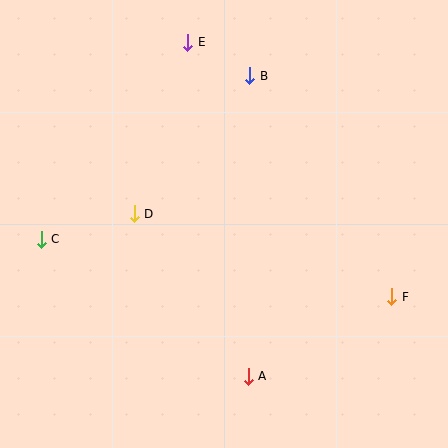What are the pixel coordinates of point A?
Point A is at (248, 376).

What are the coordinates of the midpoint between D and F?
The midpoint between D and F is at (263, 255).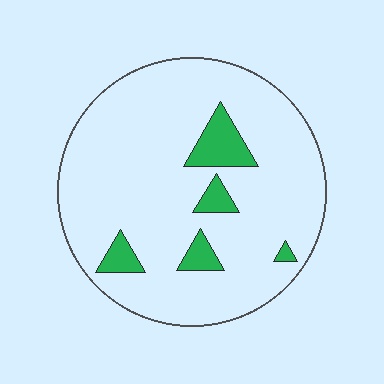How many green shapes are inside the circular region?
5.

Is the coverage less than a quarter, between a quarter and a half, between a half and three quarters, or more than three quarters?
Less than a quarter.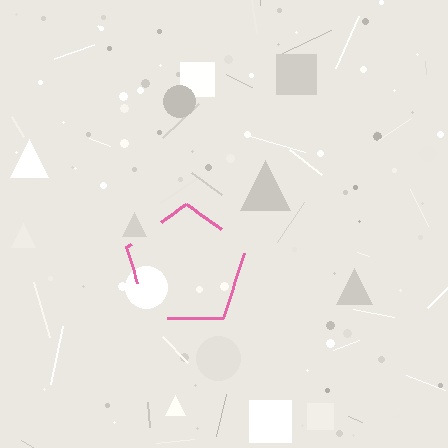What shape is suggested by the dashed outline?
The dashed outline suggests a pentagon.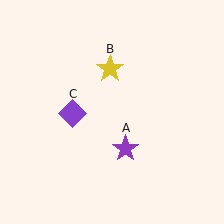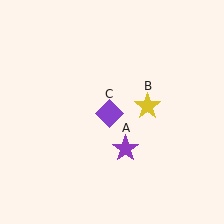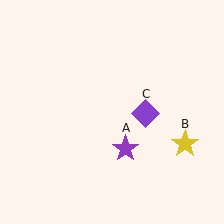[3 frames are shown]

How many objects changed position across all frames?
2 objects changed position: yellow star (object B), purple diamond (object C).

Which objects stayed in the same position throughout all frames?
Purple star (object A) remained stationary.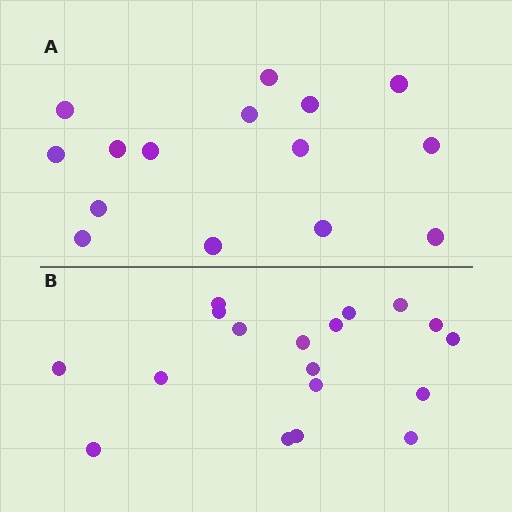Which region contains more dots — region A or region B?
Region B (the bottom region) has more dots.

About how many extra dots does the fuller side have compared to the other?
Region B has just a few more — roughly 2 or 3 more dots than region A.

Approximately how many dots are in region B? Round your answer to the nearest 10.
About 20 dots. (The exact count is 18, which rounds to 20.)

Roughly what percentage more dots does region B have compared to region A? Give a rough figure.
About 20% more.